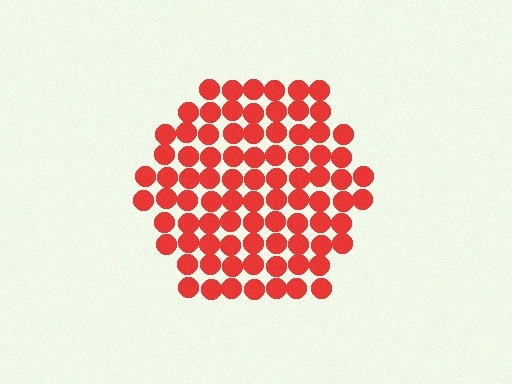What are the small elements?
The small elements are circles.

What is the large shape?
The large shape is a hexagon.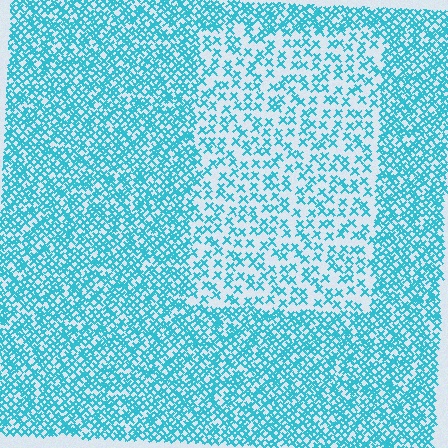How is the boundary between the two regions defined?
The boundary is defined by a change in element density (approximately 2.2x ratio). All elements are the same color, size, and shape.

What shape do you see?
I see a rectangle.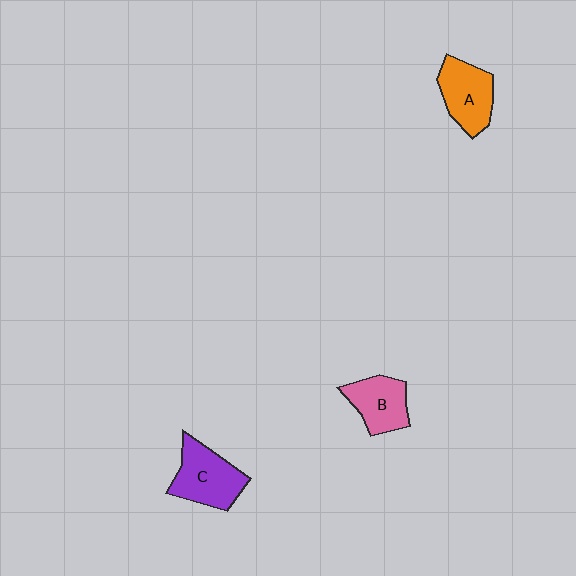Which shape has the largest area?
Shape C (purple).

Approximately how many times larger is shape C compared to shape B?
Approximately 1.2 times.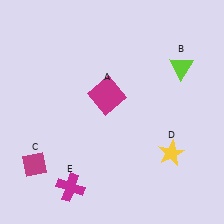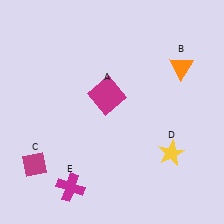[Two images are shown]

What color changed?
The triangle (B) changed from lime in Image 1 to orange in Image 2.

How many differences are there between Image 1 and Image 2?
There is 1 difference between the two images.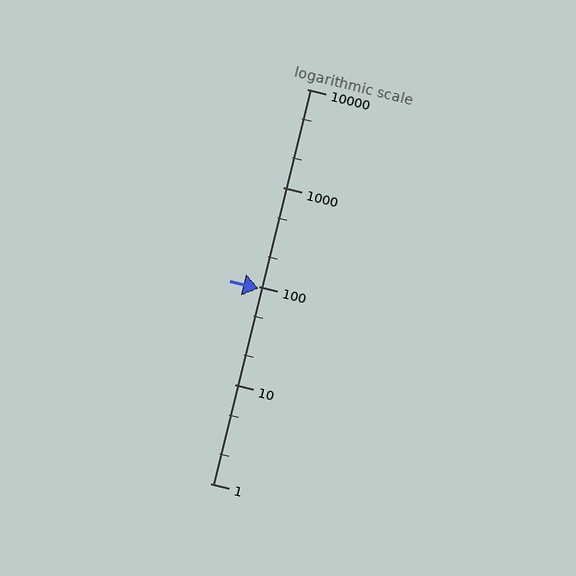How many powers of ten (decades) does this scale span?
The scale spans 4 decades, from 1 to 10000.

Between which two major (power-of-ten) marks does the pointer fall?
The pointer is between 10 and 100.